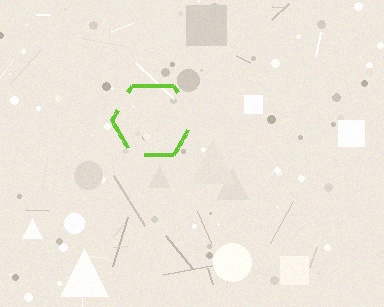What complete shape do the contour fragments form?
The contour fragments form a hexagon.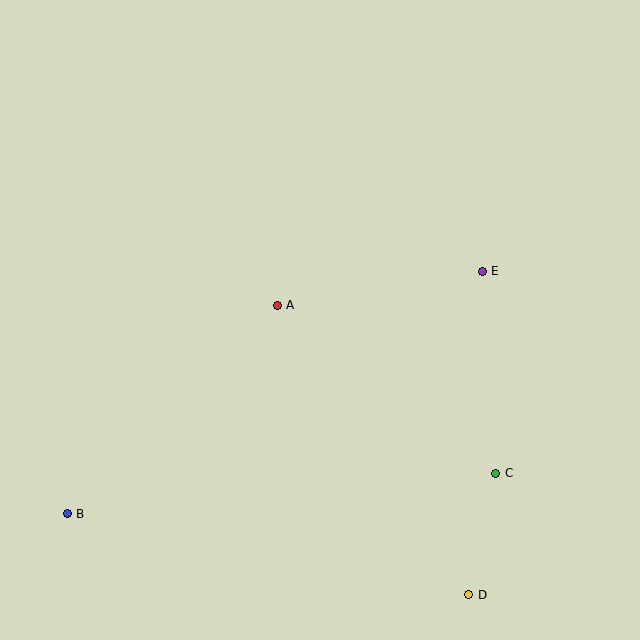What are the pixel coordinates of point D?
Point D is at (469, 595).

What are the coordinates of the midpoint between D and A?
The midpoint between D and A is at (373, 450).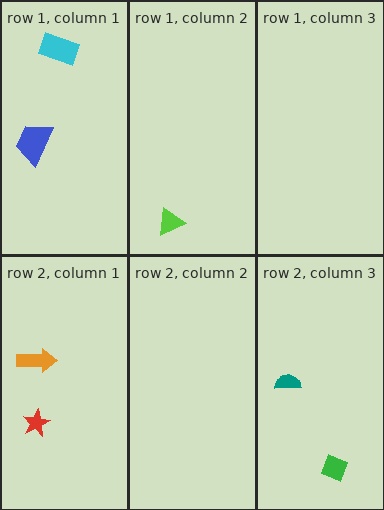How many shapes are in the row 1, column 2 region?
1.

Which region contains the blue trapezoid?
The row 1, column 1 region.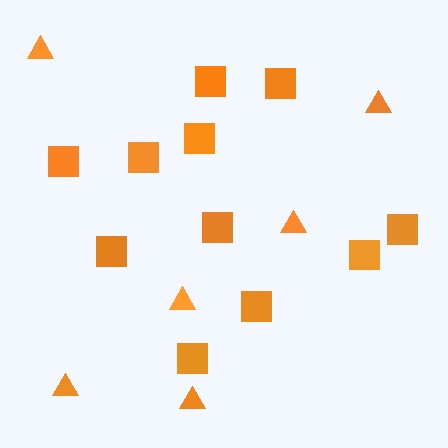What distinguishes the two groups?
There are 2 groups: one group of squares (11) and one group of triangles (6).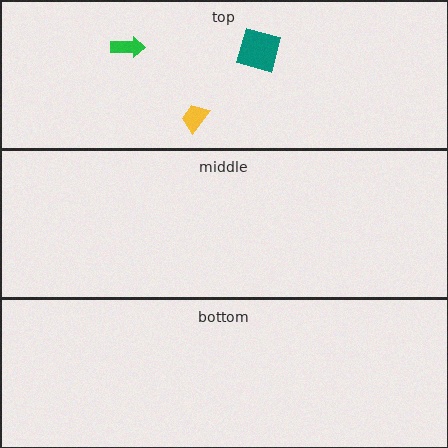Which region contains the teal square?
The top region.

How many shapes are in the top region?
3.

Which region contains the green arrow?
The top region.